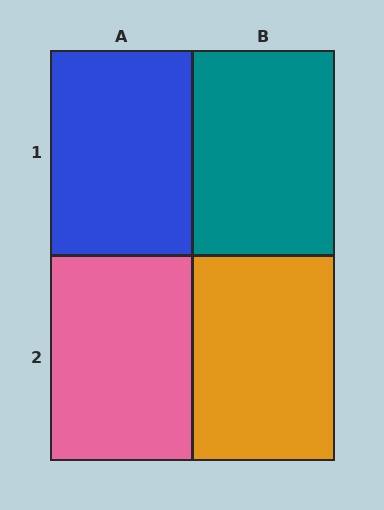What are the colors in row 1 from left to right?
Blue, teal.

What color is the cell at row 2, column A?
Pink.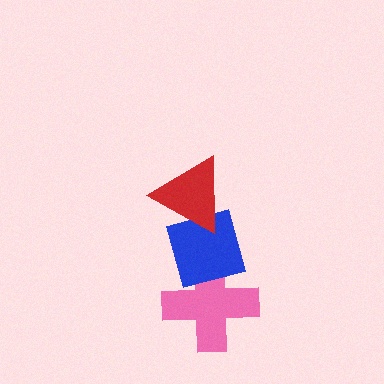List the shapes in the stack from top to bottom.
From top to bottom: the red triangle, the blue square, the pink cross.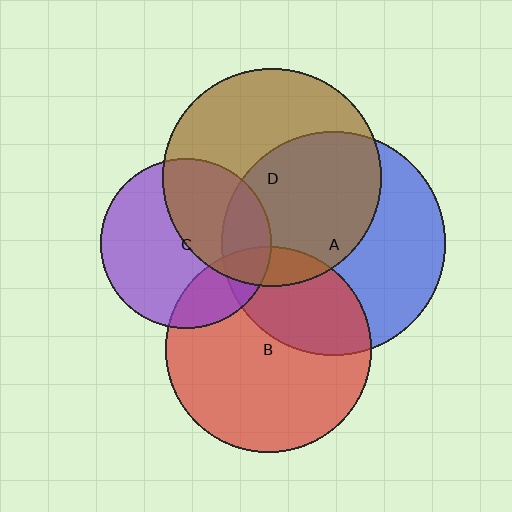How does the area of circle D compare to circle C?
Approximately 1.6 times.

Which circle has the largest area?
Circle A (blue).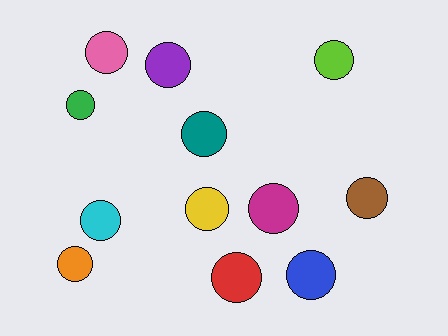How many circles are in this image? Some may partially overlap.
There are 12 circles.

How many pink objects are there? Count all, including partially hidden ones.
There is 1 pink object.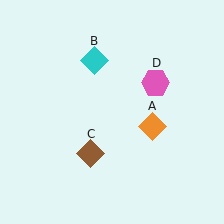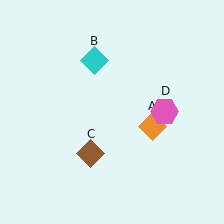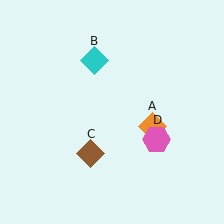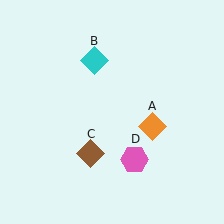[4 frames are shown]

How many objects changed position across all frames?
1 object changed position: pink hexagon (object D).